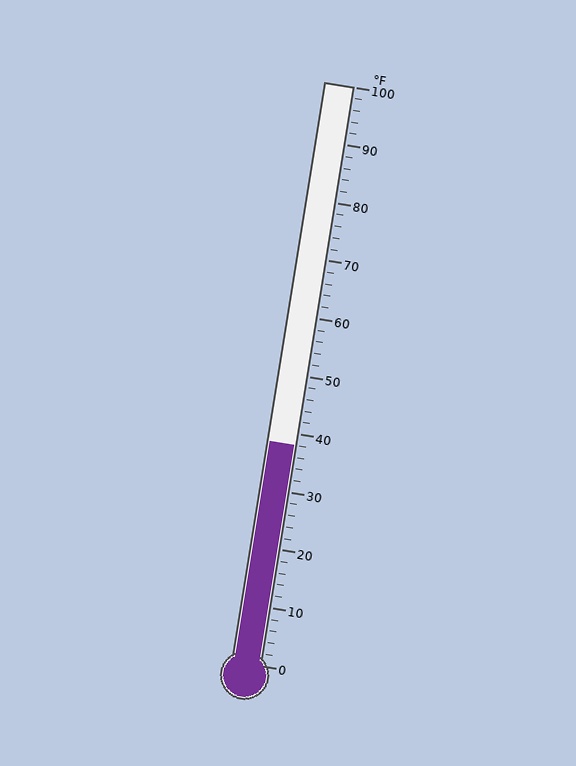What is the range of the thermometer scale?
The thermometer scale ranges from 0°F to 100°F.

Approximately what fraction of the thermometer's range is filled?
The thermometer is filled to approximately 40% of its range.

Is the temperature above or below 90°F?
The temperature is below 90°F.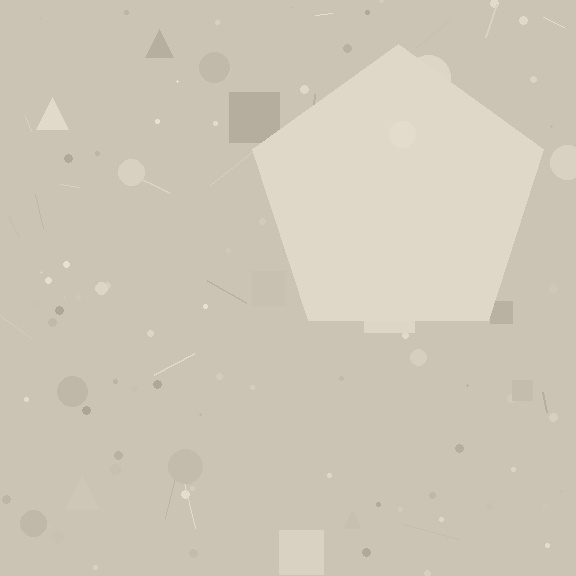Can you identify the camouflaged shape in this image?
The camouflaged shape is a pentagon.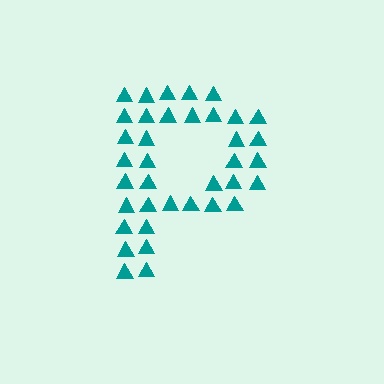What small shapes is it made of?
It is made of small triangles.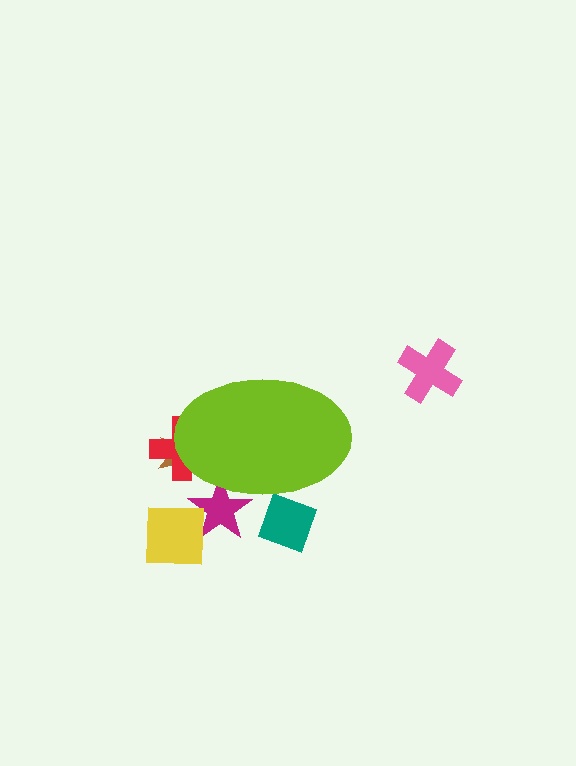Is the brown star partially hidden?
Yes, the brown star is partially hidden behind the lime ellipse.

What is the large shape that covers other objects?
A lime ellipse.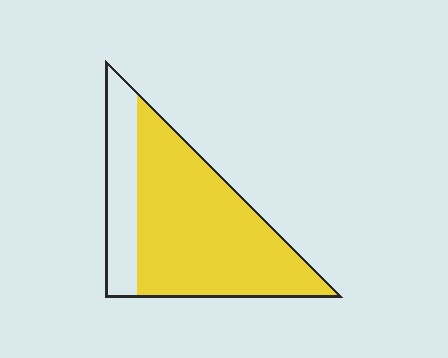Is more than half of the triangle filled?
Yes.